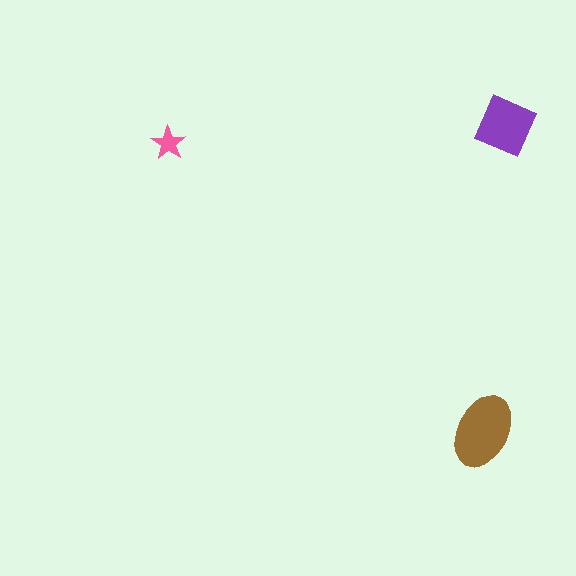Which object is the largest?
The brown ellipse.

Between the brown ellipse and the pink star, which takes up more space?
The brown ellipse.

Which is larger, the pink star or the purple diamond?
The purple diamond.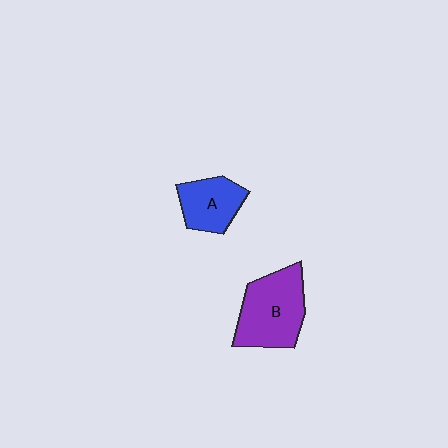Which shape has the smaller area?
Shape A (blue).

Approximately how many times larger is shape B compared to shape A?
Approximately 1.6 times.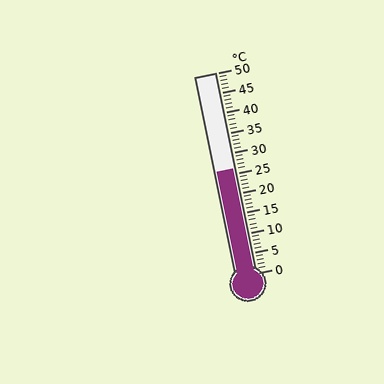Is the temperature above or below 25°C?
The temperature is above 25°C.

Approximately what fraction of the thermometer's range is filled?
The thermometer is filled to approximately 50% of its range.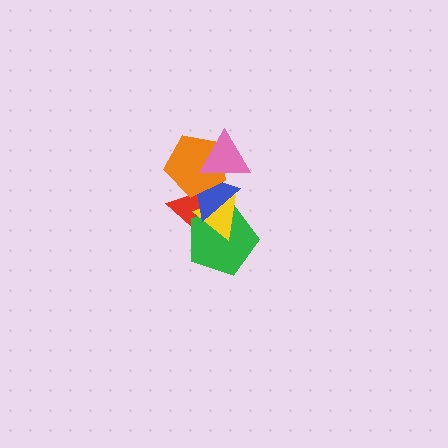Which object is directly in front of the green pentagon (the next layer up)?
The yellow triangle is directly in front of the green pentagon.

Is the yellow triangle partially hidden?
Yes, it is partially covered by another shape.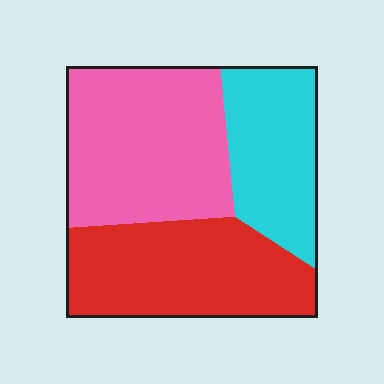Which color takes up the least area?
Cyan, at roughly 25%.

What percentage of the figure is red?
Red covers 35% of the figure.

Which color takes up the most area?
Pink, at roughly 40%.